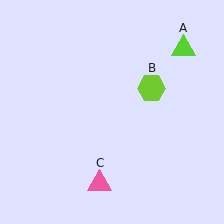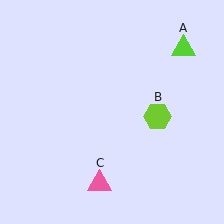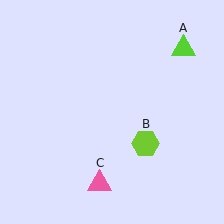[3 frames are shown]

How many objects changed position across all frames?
1 object changed position: lime hexagon (object B).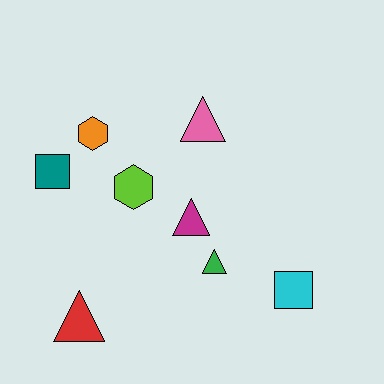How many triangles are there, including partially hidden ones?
There are 4 triangles.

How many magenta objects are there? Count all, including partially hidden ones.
There is 1 magenta object.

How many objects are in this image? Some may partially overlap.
There are 8 objects.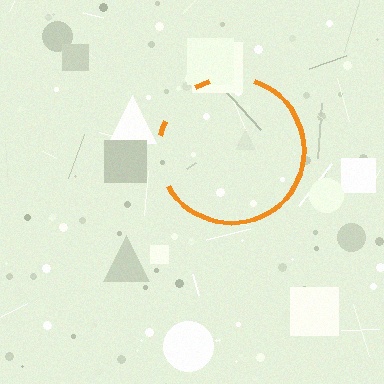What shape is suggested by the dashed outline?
The dashed outline suggests a circle.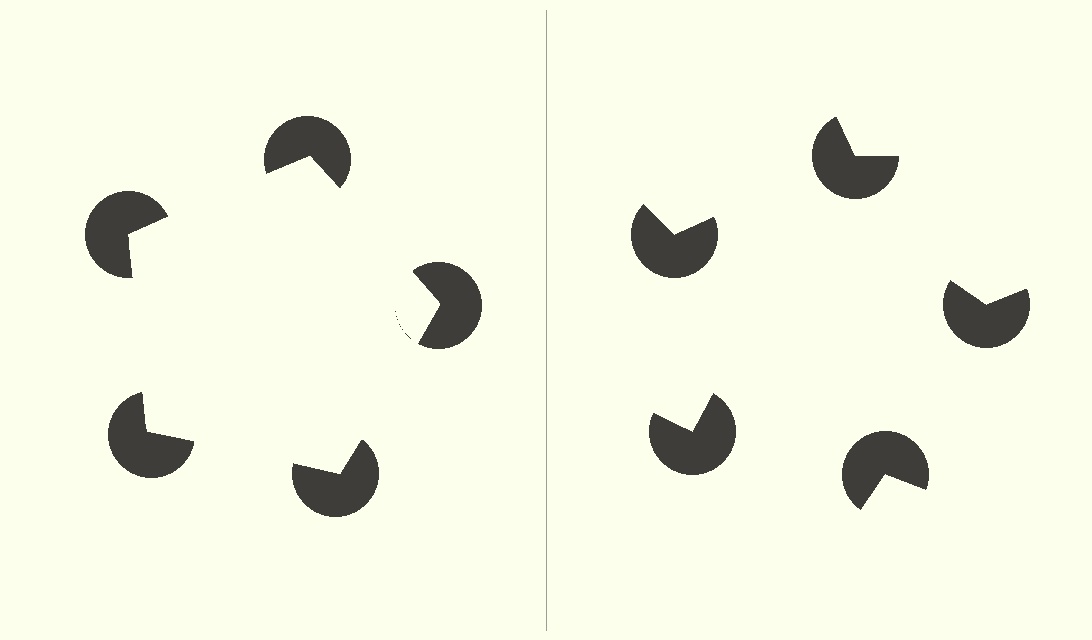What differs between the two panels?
The pac-man discs are positioned identically on both sides; only the wedge orientations differ. On the left they align to a pentagon; on the right they are misaligned.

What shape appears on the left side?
An illusory pentagon.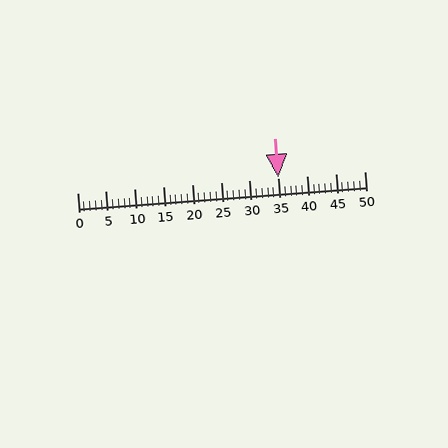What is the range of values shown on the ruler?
The ruler shows values from 0 to 50.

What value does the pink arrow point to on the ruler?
The pink arrow points to approximately 35.